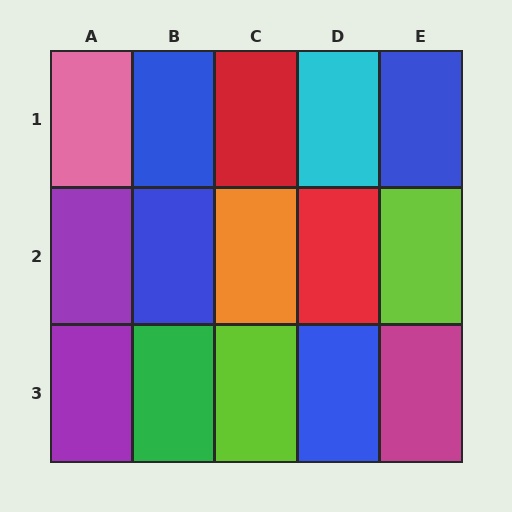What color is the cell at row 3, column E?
Magenta.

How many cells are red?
2 cells are red.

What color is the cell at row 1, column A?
Pink.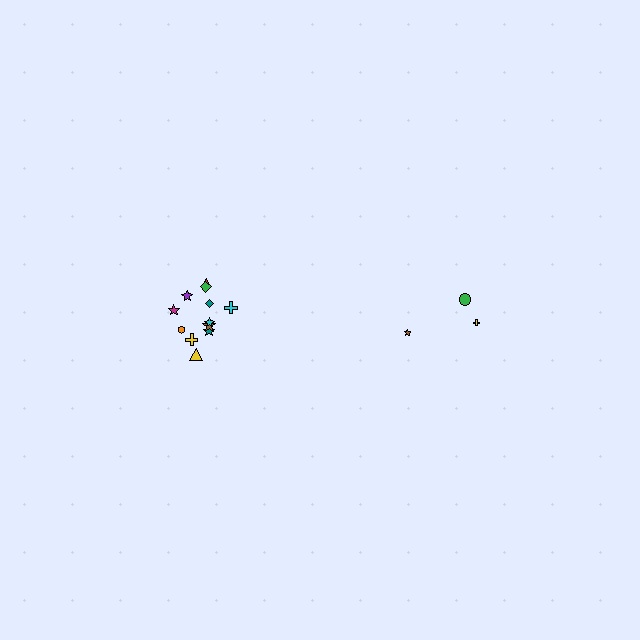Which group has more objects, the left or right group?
The left group.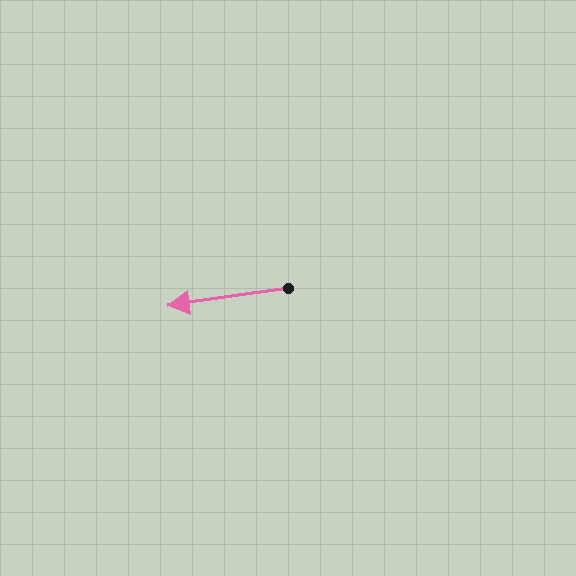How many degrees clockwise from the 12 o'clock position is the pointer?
Approximately 262 degrees.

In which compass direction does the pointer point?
West.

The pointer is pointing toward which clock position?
Roughly 9 o'clock.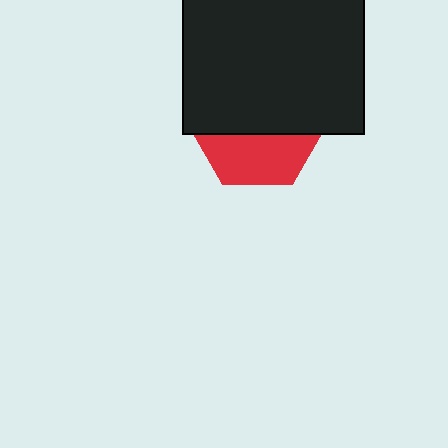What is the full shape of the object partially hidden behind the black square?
The partially hidden object is a red hexagon.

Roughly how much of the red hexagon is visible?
A small part of it is visible (roughly 38%).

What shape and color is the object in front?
The object in front is a black square.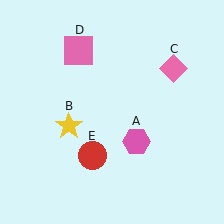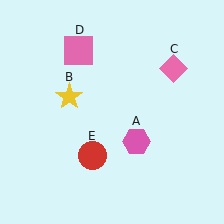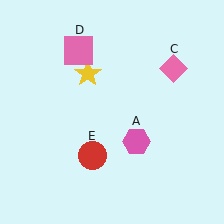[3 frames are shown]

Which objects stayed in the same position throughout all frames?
Pink hexagon (object A) and pink diamond (object C) and pink square (object D) and red circle (object E) remained stationary.